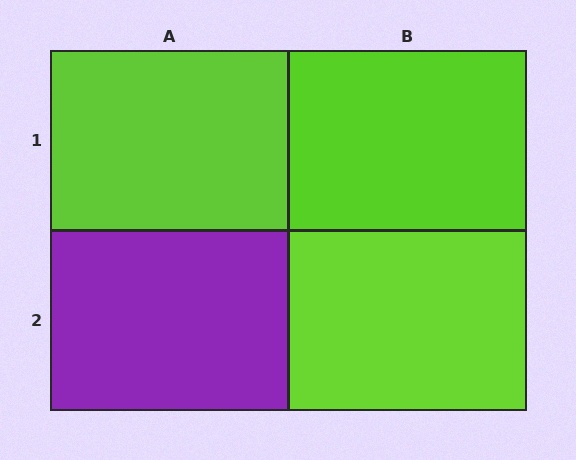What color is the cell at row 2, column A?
Purple.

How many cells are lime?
3 cells are lime.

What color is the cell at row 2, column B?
Lime.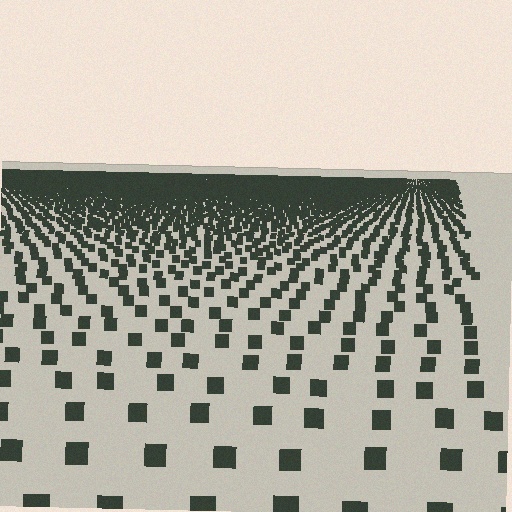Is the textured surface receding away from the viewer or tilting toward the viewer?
The surface is receding away from the viewer. Texture elements get smaller and denser toward the top.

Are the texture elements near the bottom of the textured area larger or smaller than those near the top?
Larger. Near the bottom, elements are closer to the viewer and appear at a bigger on-screen size.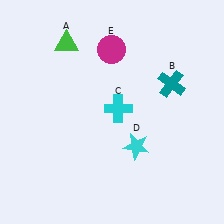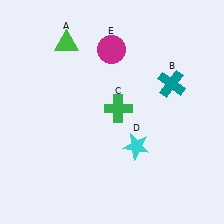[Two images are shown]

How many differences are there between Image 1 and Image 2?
There is 1 difference between the two images.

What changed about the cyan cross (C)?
In Image 1, C is cyan. In Image 2, it changed to green.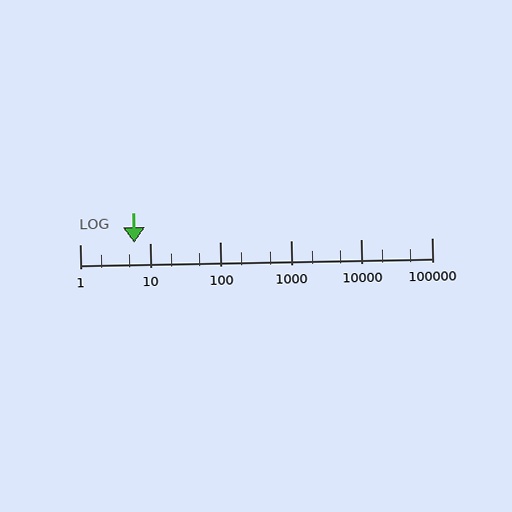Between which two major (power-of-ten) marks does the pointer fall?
The pointer is between 1 and 10.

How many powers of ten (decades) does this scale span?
The scale spans 5 decades, from 1 to 100000.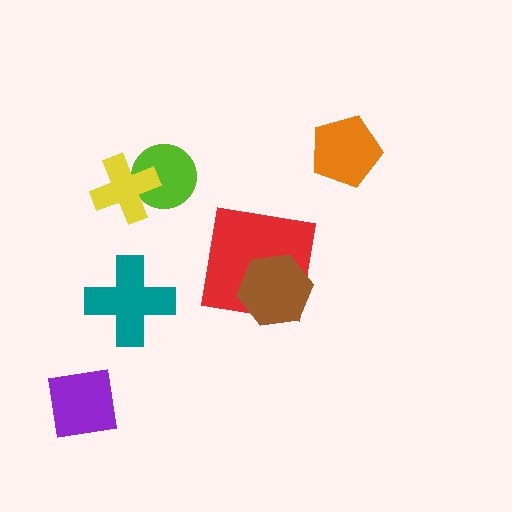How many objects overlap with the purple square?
0 objects overlap with the purple square.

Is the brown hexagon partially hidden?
No, no other shape covers it.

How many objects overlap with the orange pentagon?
0 objects overlap with the orange pentagon.